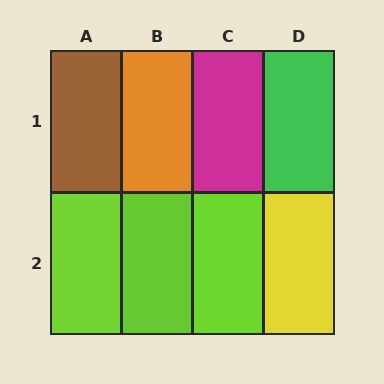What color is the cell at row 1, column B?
Orange.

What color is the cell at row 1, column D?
Green.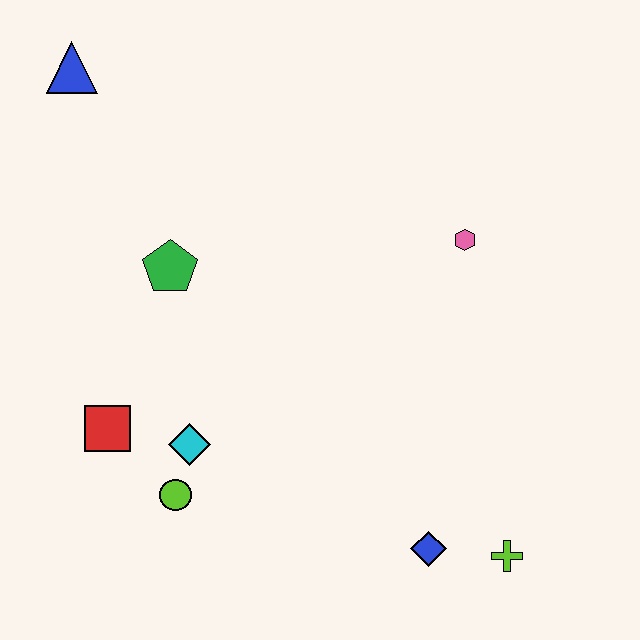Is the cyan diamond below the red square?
Yes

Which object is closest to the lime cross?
The blue diamond is closest to the lime cross.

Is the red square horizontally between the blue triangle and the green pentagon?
Yes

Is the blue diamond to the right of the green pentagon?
Yes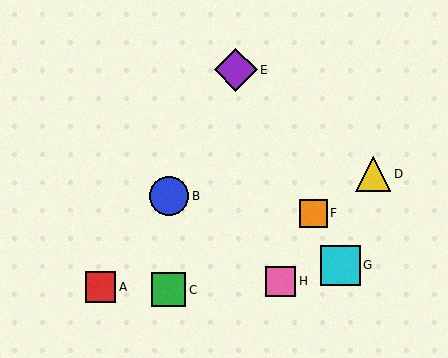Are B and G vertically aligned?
No, B is at x≈169 and G is at x≈340.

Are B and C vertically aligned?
Yes, both are at x≈169.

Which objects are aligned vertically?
Objects B, C are aligned vertically.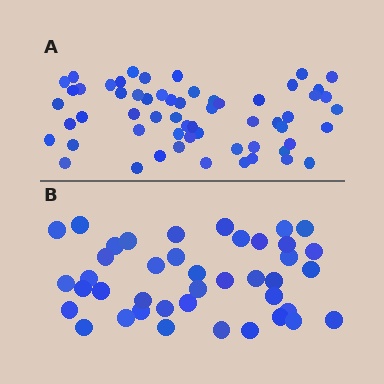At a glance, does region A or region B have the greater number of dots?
Region A (the top region) has more dots.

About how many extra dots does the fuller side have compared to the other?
Region A has approximately 20 more dots than region B.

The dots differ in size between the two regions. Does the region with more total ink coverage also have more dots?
No. Region B has more total ink coverage because its dots are larger, but region A actually contains more individual dots. Total area can be misleading — the number of items is what matters here.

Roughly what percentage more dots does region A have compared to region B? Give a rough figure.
About 45% more.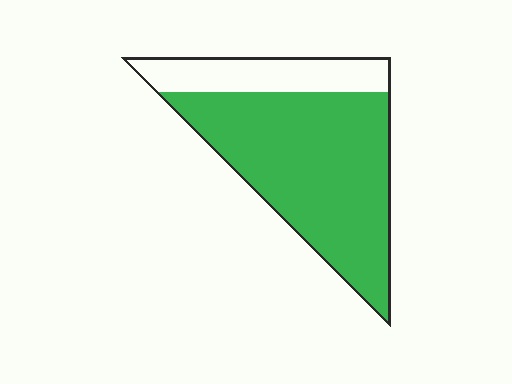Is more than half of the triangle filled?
Yes.